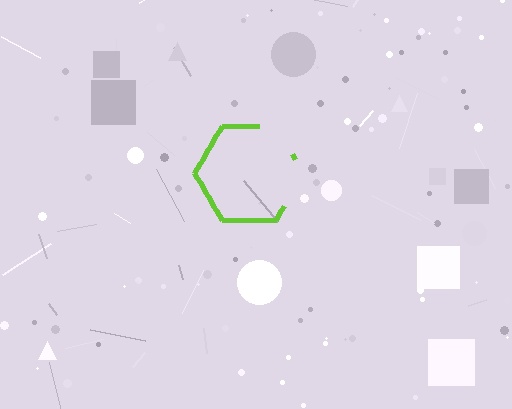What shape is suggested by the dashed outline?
The dashed outline suggests a hexagon.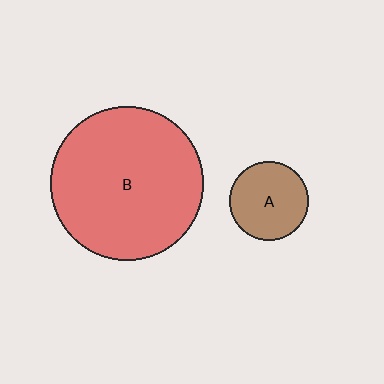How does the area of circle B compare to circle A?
Approximately 3.8 times.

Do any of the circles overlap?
No, none of the circles overlap.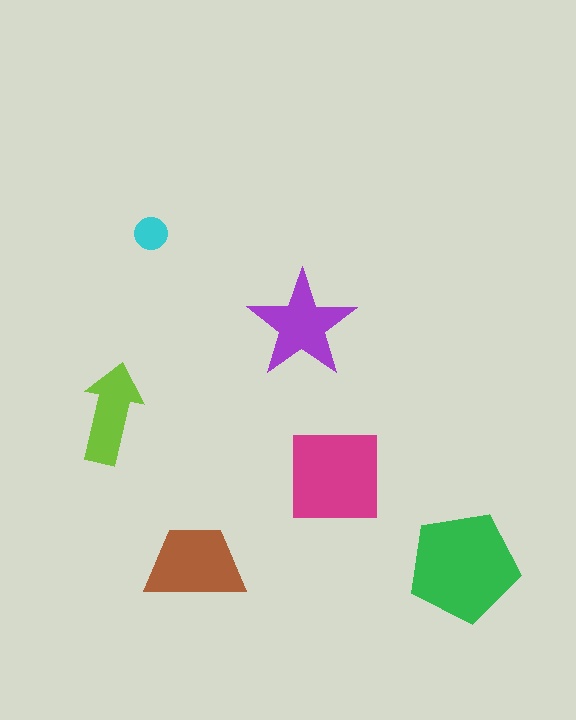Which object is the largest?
The green pentagon.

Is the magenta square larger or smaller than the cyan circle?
Larger.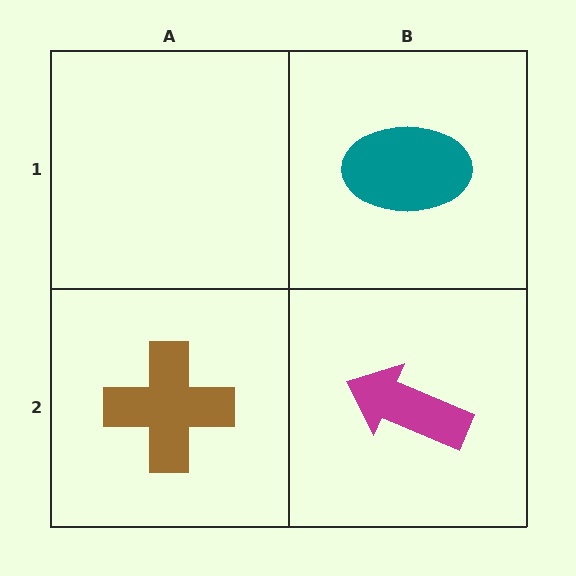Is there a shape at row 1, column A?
No, that cell is empty.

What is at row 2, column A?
A brown cross.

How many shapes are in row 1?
1 shape.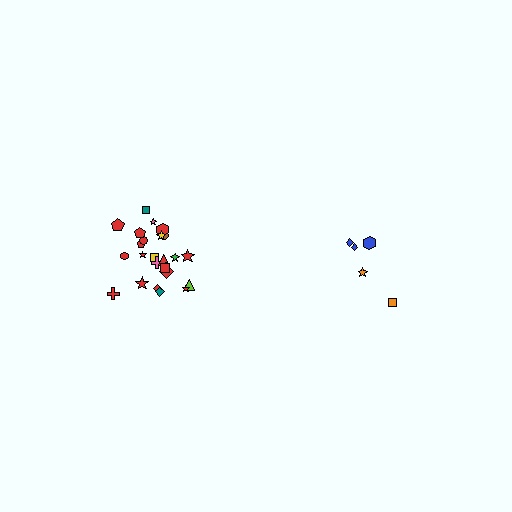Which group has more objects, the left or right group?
The left group.